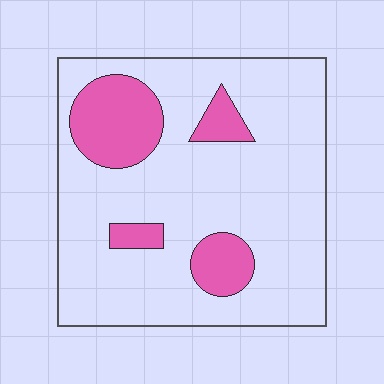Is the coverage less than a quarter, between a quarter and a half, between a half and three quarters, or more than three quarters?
Less than a quarter.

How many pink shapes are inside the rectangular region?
4.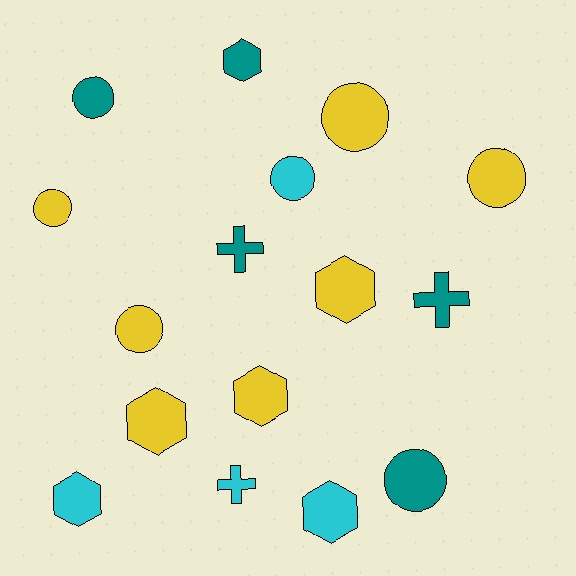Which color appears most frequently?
Yellow, with 7 objects.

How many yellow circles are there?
There are 4 yellow circles.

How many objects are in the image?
There are 16 objects.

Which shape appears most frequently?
Circle, with 7 objects.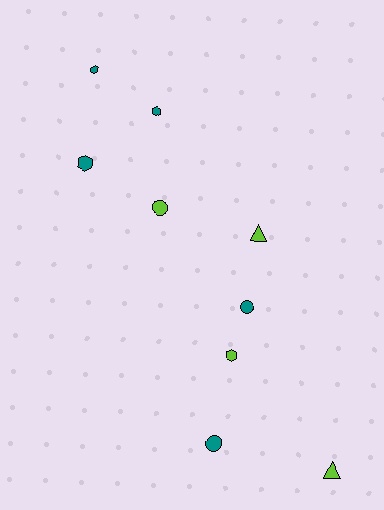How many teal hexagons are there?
There are 3 teal hexagons.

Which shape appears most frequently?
Hexagon, with 4 objects.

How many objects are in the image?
There are 9 objects.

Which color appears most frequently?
Teal, with 5 objects.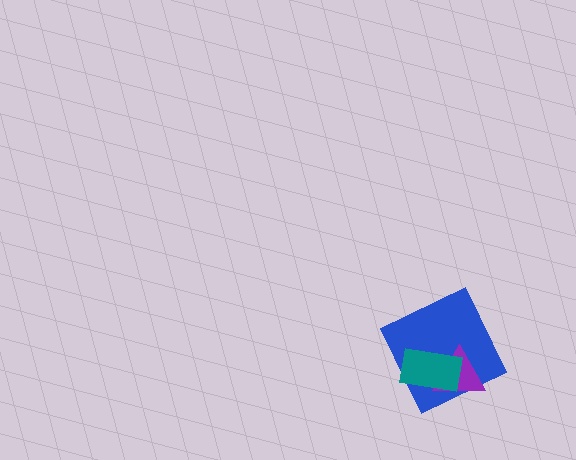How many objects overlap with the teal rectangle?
2 objects overlap with the teal rectangle.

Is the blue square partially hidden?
Yes, it is partially covered by another shape.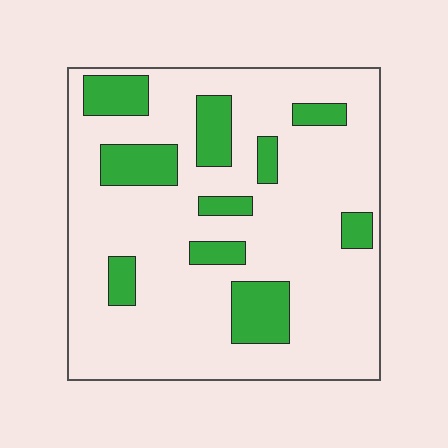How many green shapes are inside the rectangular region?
10.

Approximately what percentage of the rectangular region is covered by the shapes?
Approximately 20%.